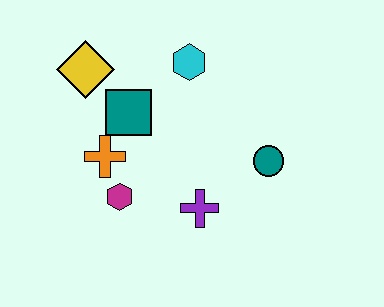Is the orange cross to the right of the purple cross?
No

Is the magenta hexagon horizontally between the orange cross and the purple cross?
Yes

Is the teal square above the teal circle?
Yes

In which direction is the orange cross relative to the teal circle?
The orange cross is to the left of the teal circle.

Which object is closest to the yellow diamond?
The teal square is closest to the yellow diamond.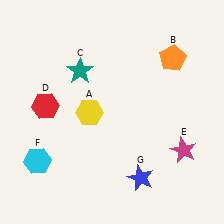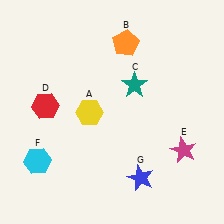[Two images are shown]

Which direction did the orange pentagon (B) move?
The orange pentagon (B) moved left.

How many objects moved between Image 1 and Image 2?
2 objects moved between the two images.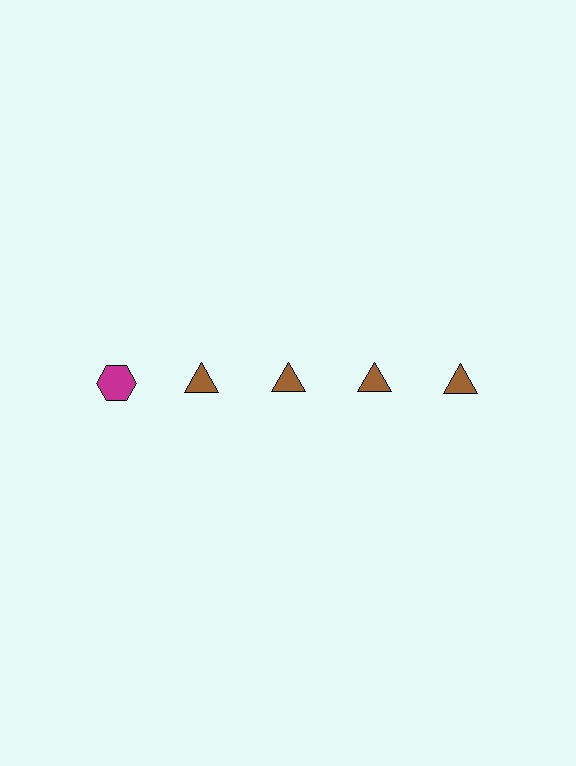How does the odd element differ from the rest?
It differs in both color (magenta instead of brown) and shape (hexagon instead of triangle).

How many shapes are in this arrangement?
There are 5 shapes arranged in a grid pattern.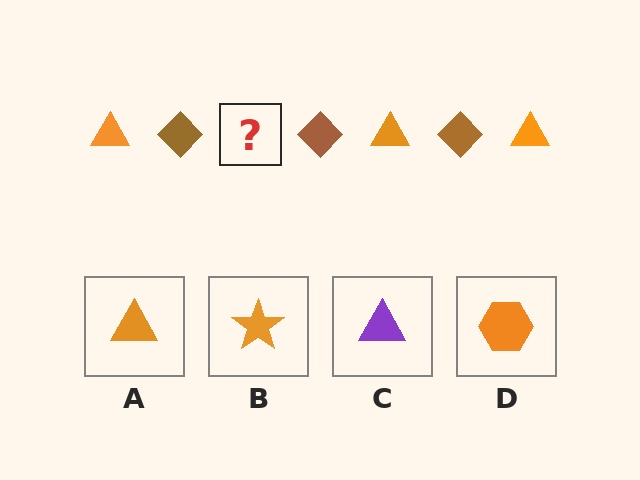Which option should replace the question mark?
Option A.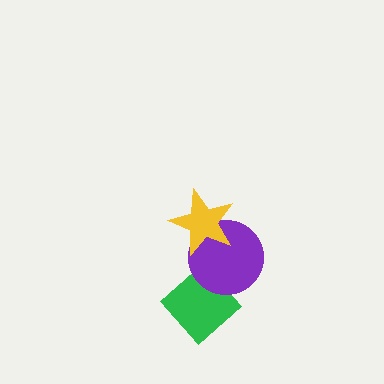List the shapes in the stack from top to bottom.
From top to bottom: the yellow star, the purple circle, the green diamond.